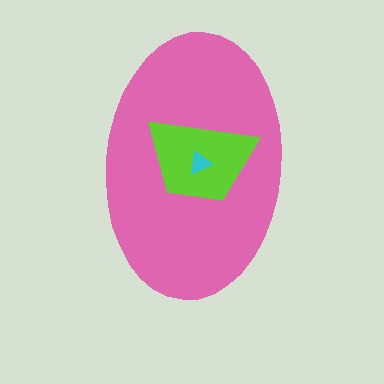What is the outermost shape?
The pink ellipse.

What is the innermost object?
The cyan triangle.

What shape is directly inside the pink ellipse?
The lime trapezoid.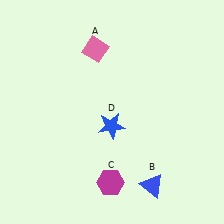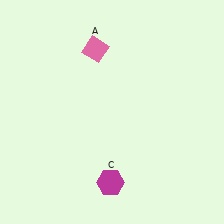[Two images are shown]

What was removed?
The blue triangle (B), the blue star (D) were removed in Image 2.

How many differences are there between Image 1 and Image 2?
There are 2 differences between the two images.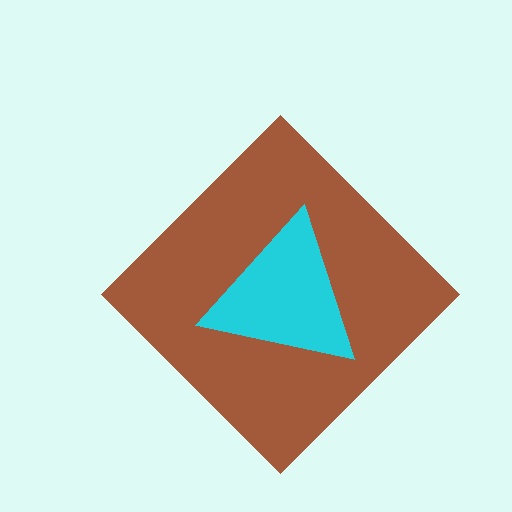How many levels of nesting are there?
2.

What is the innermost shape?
The cyan triangle.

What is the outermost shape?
The brown diamond.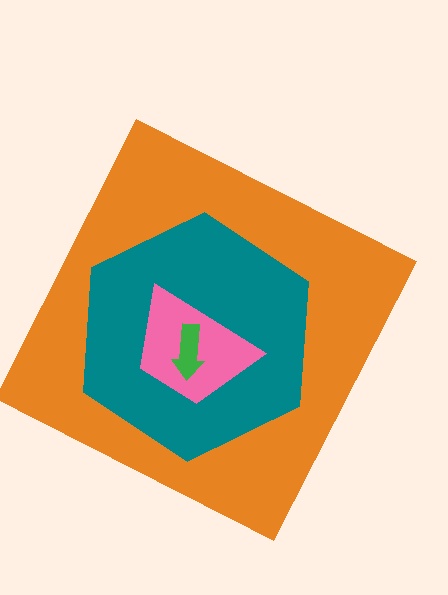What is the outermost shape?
The orange square.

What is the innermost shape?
The green arrow.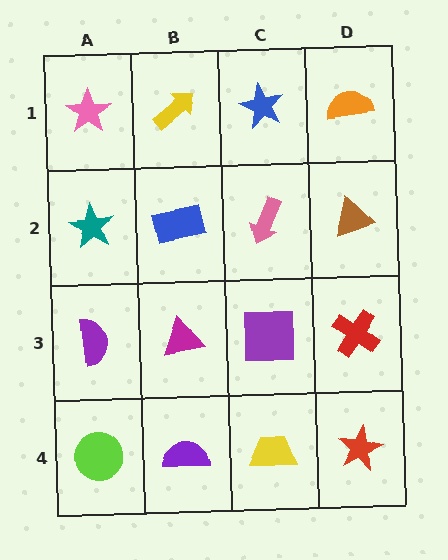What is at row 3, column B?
A magenta triangle.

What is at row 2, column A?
A teal star.